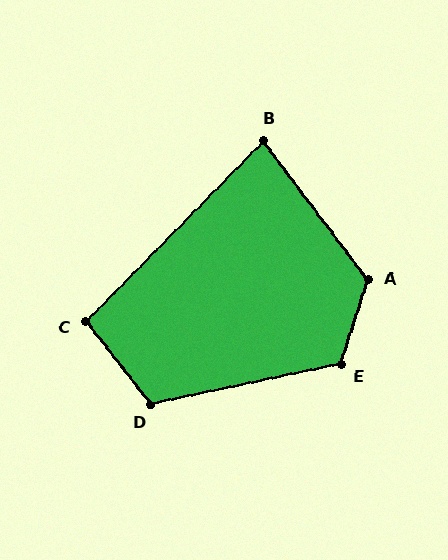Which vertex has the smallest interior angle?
B, at approximately 82 degrees.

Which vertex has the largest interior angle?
A, at approximately 125 degrees.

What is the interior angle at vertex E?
Approximately 120 degrees (obtuse).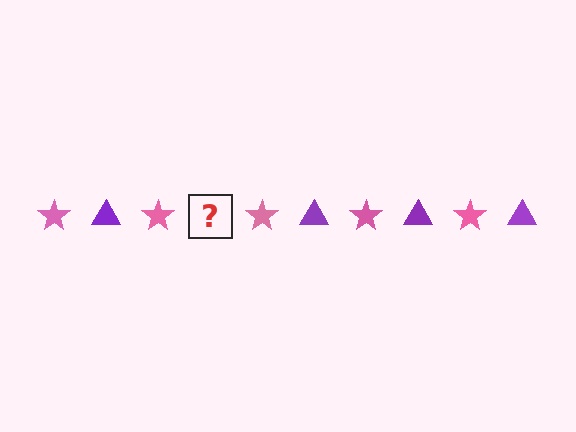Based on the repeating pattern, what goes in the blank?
The blank should be a purple triangle.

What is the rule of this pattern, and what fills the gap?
The rule is that the pattern alternates between pink star and purple triangle. The gap should be filled with a purple triangle.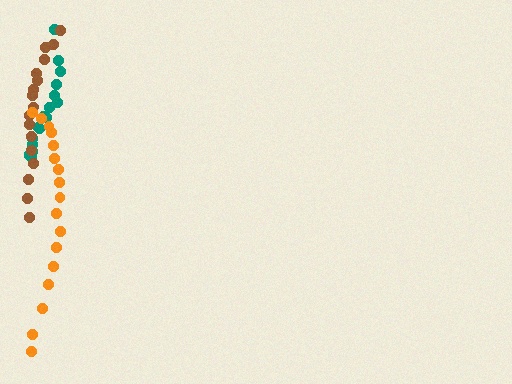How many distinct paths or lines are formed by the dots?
There are 3 distinct paths.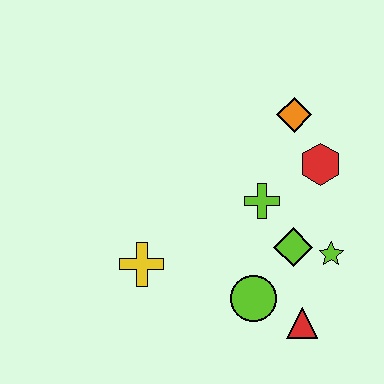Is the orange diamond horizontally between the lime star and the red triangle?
No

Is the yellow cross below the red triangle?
No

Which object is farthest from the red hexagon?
The yellow cross is farthest from the red hexagon.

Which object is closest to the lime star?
The lime diamond is closest to the lime star.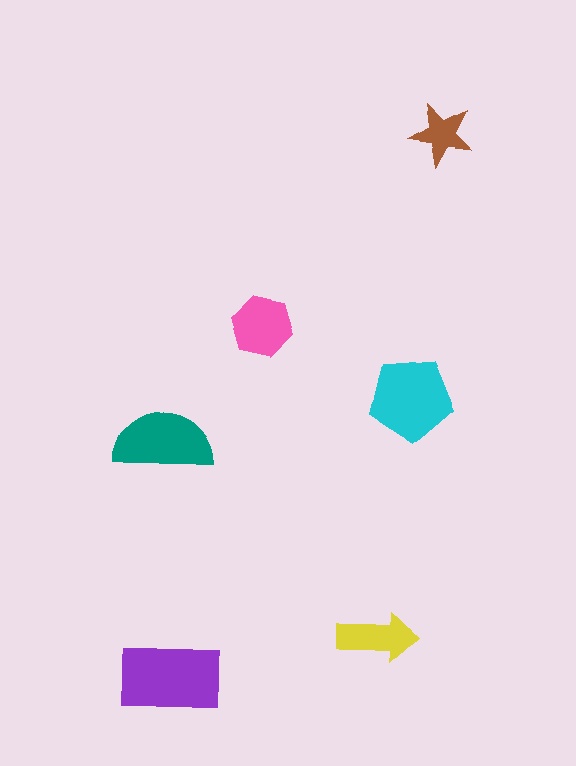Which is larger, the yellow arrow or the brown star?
The yellow arrow.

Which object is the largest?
The purple rectangle.